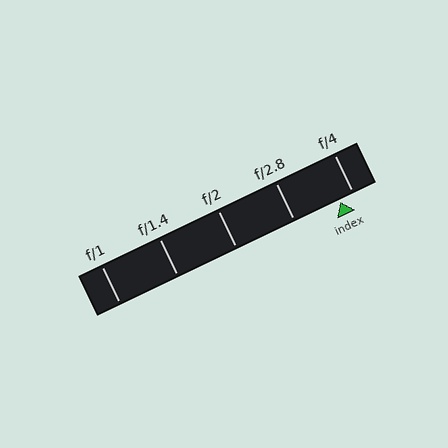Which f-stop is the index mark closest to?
The index mark is closest to f/4.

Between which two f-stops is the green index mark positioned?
The index mark is between f/2.8 and f/4.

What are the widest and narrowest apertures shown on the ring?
The widest aperture shown is f/1 and the narrowest is f/4.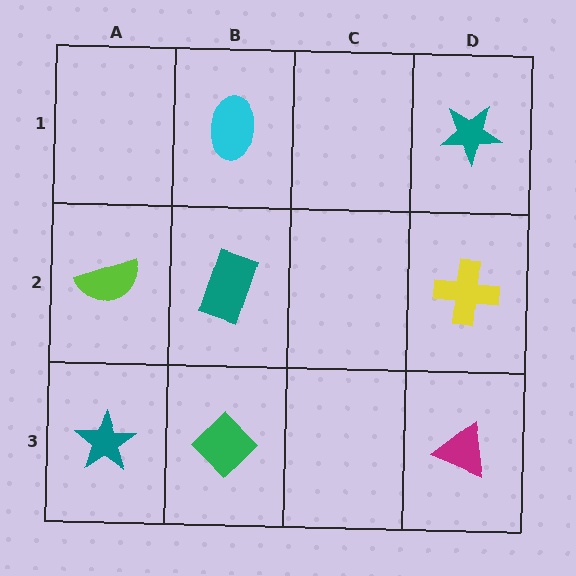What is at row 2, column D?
A yellow cross.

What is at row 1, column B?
A cyan ellipse.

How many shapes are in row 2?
3 shapes.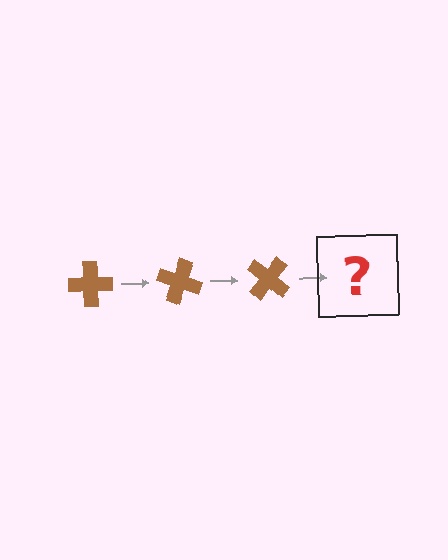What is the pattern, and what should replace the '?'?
The pattern is that the cross rotates 20 degrees each step. The '?' should be a brown cross rotated 60 degrees.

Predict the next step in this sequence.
The next step is a brown cross rotated 60 degrees.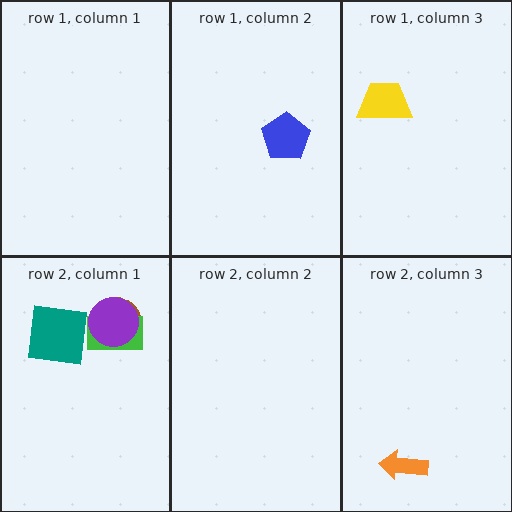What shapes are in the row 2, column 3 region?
The orange arrow.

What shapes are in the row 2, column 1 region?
The brown semicircle, the green rectangle, the teal square, the purple circle.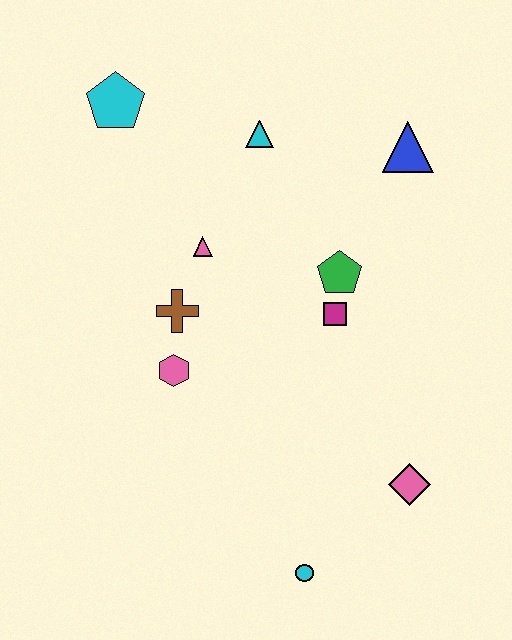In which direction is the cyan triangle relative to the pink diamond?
The cyan triangle is above the pink diamond.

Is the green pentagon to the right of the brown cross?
Yes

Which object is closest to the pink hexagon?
The brown cross is closest to the pink hexagon.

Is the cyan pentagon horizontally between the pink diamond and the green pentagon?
No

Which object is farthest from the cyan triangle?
The cyan circle is farthest from the cyan triangle.